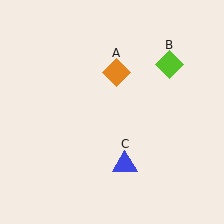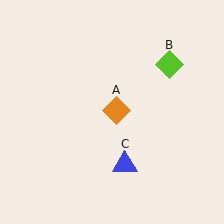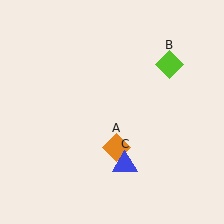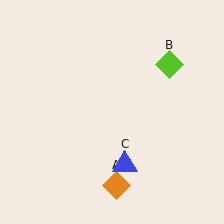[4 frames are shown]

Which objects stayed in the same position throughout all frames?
Lime diamond (object B) and blue triangle (object C) remained stationary.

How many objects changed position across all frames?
1 object changed position: orange diamond (object A).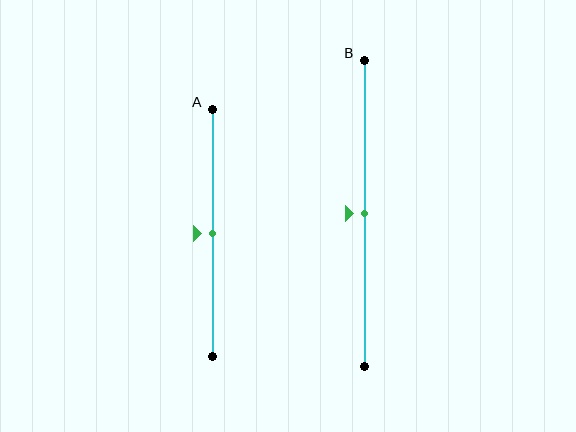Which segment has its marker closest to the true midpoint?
Segment A has its marker closest to the true midpoint.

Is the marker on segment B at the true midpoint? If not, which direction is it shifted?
Yes, the marker on segment B is at the true midpoint.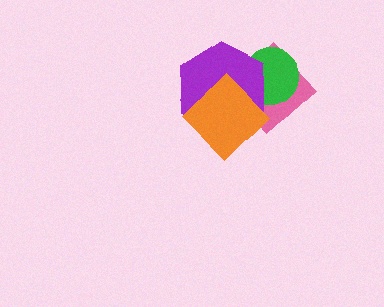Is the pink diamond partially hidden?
Yes, it is partially covered by another shape.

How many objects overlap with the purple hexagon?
3 objects overlap with the purple hexagon.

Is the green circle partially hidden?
Yes, it is partially covered by another shape.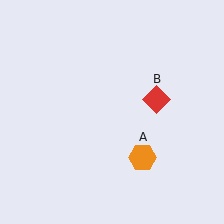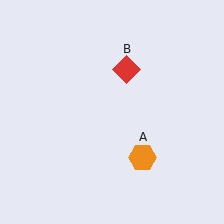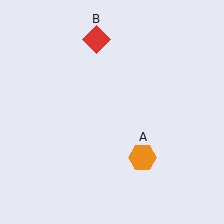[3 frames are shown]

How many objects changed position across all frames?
1 object changed position: red diamond (object B).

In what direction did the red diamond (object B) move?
The red diamond (object B) moved up and to the left.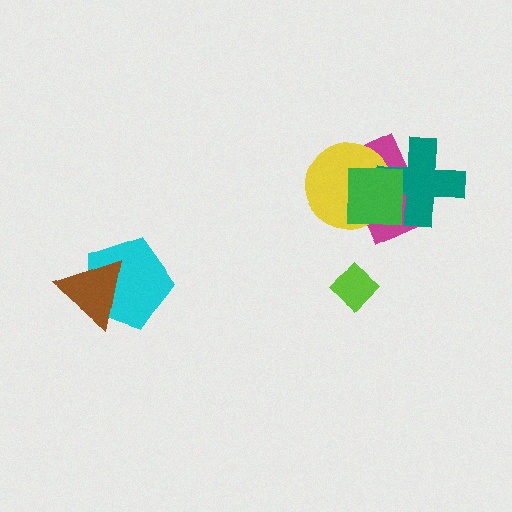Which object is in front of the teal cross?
The green square is in front of the teal cross.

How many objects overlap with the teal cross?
3 objects overlap with the teal cross.